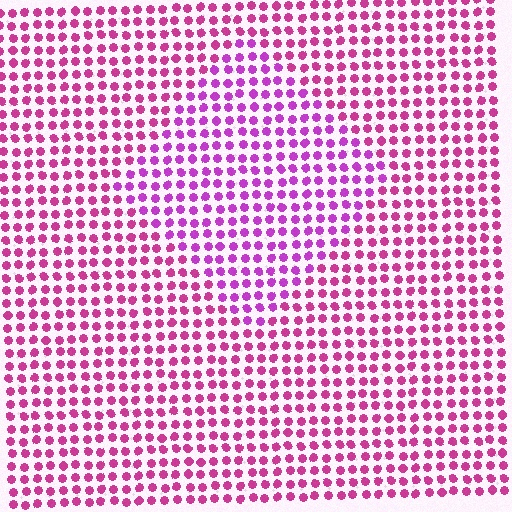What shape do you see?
I see a diamond.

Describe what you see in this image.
The image is filled with small magenta elements in a uniform arrangement. A diamond-shaped region is visible where the elements are tinted to a slightly different hue, forming a subtle color boundary.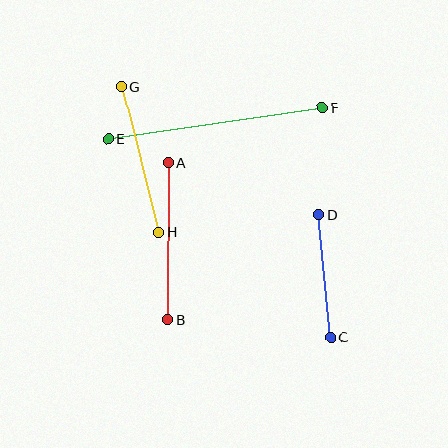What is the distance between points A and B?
The distance is approximately 157 pixels.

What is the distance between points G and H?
The distance is approximately 150 pixels.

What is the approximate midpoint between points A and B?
The midpoint is at approximately (168, 241) pixels.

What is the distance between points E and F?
The distance is approximately 217 pixels.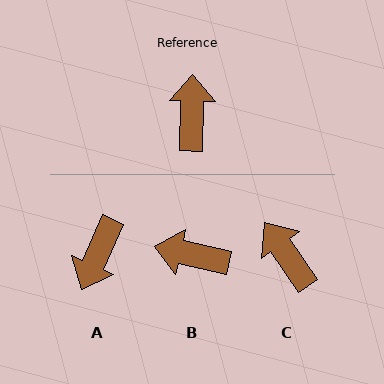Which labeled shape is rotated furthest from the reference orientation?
A, about 157 degrees away.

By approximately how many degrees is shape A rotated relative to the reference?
Approximately 157 degrees counter-clockwise.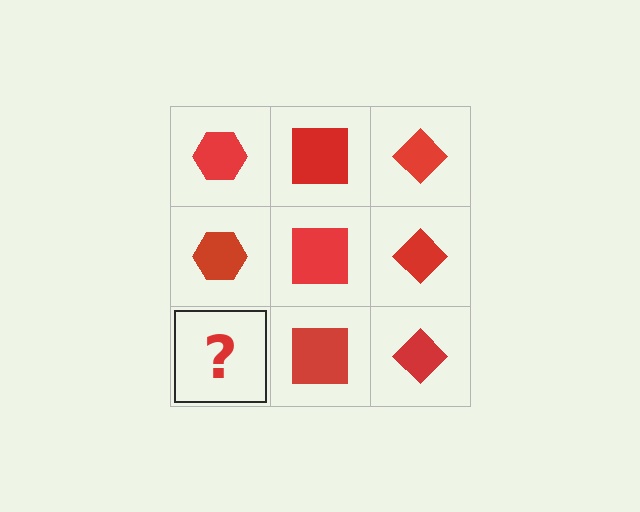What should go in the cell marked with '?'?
The missing cell should contain a red hexagon.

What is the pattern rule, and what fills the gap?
The rule is that each column has a consistent shape. The gap should be filled with a red hexagon.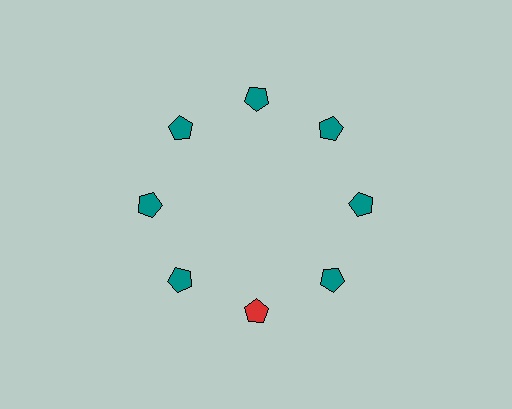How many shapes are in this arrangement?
There are 8 shapes arranged in a ring pattern.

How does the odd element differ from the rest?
It has a different color: red instead of teal.